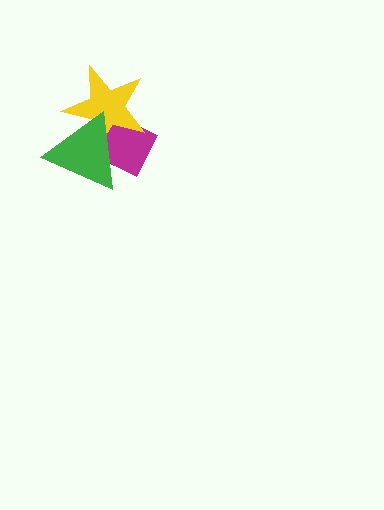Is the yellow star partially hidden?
Yes, it is partially covered by another shape.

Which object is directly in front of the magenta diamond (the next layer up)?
The yellow star is directly in front of the magenta diamond.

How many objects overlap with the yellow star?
2 objects overlap with the yellow star.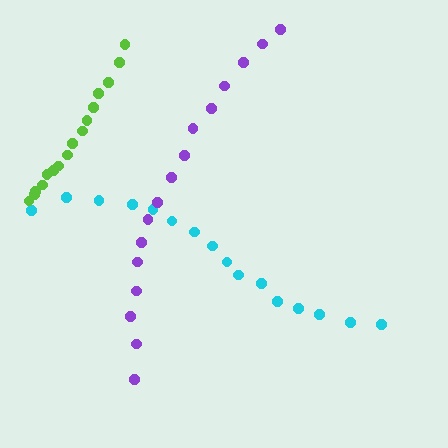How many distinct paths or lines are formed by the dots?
There are 3 distinct paths.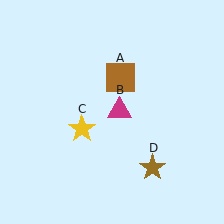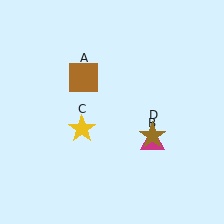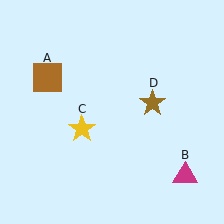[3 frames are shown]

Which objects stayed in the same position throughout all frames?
Yellow star (object C) remained stationary.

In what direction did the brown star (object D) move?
The brown star (object D) moved up.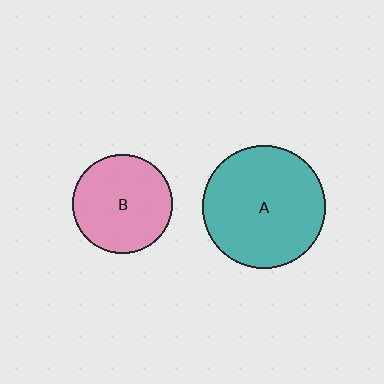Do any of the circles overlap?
No, none of the circles overlap.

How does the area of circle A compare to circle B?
Approximately 1.5 times.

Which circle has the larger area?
Circle A (teal).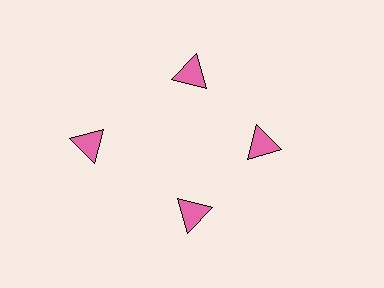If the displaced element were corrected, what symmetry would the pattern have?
It would have 4-fold rotational symmetry — the pattern would map onto itself every 90 degrees.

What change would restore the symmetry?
The symmetry would be restored by moving it inward, back onto the ring so that all 4 triangles sit at equal angles and equal distance from the center.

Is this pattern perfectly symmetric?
No. The 4 pink triangles are arranged in a ring, but one element near the 9 o'clock position is pushed outward from the center, breaking the 4-fold rotational symmetry.